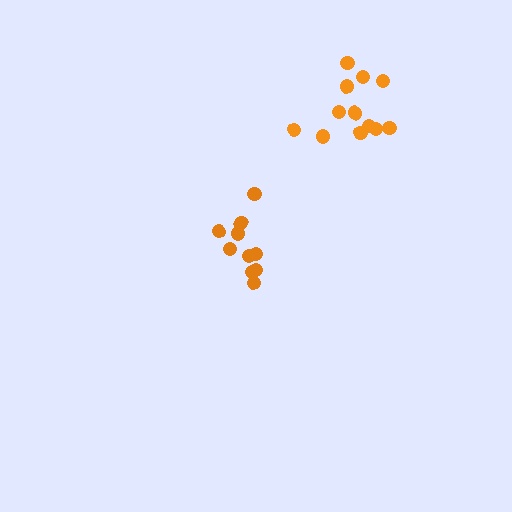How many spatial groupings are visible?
There are 2 spatial groupings.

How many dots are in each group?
Group 1: 12 dots, Group 2: 10 dots (22 total).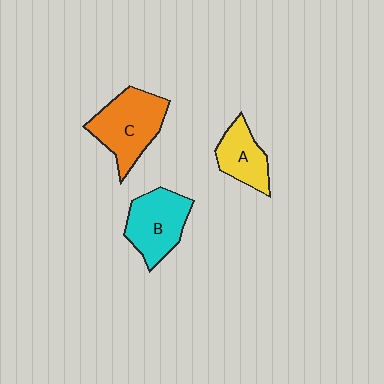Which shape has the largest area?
Shape C (orange).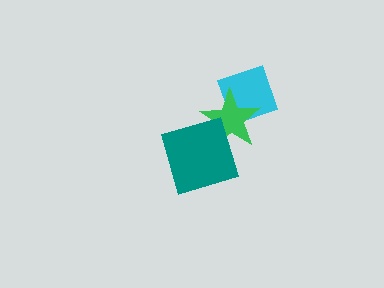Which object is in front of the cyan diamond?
The green star is in front of the cyan diamond.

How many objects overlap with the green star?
2 objects overlap with the green star.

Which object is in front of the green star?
The teal diamond is in front of the green star.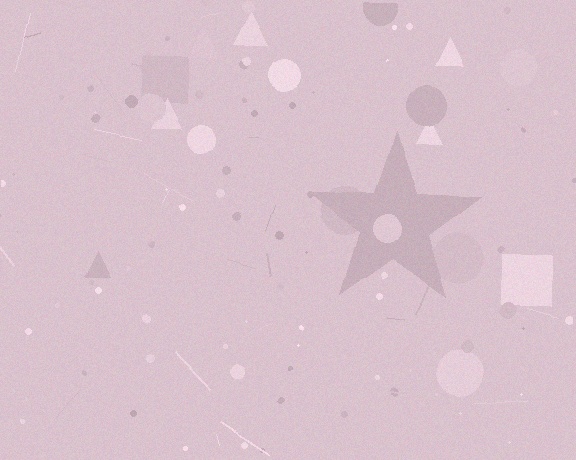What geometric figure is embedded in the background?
A star is embedded in the background.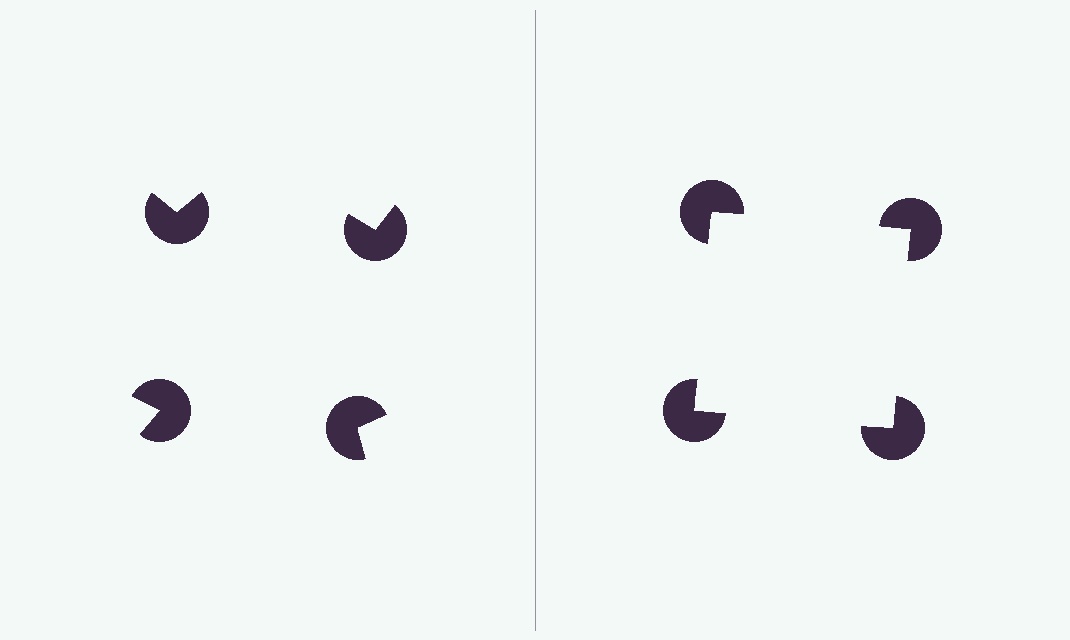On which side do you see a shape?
An illusory square appears on the right side. On the left side the wedge cuts are rotated, so no coherent shape forms.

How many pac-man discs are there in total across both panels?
8 — 4 on each side.